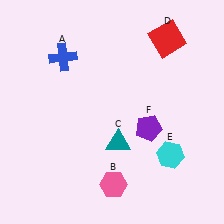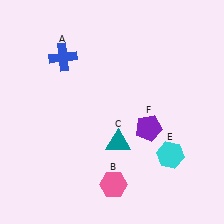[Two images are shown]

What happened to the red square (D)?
The red square (D) was removed in Image 2. It was in the top-right area of Image 1.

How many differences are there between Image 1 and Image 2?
There is 1 difference between the two images.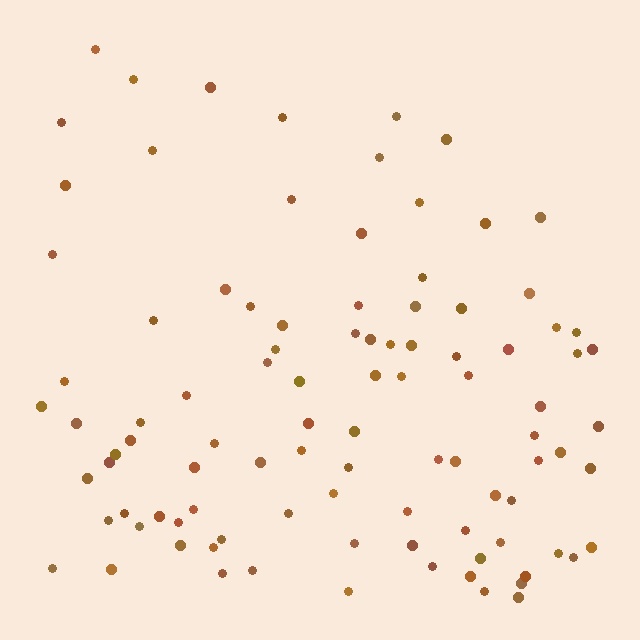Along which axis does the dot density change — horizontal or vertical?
Vertical.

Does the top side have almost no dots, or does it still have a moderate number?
Still a moderate number, just noticeably fewer than the bottom.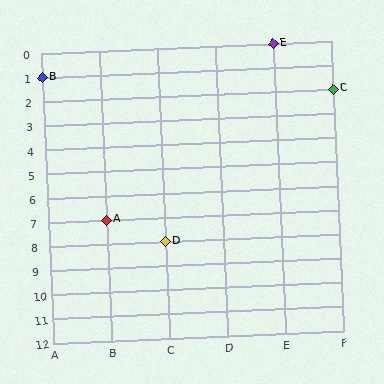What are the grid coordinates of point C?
Point C is at grid coordinates (F, 2).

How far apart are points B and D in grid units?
Points B and D are 2 columns and 7 rows apart (about 7.3 grid units diagonally).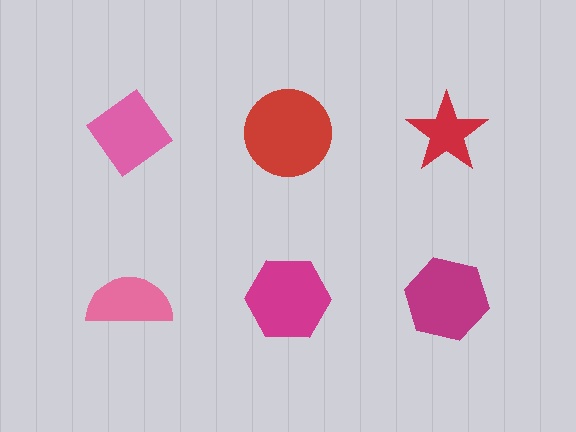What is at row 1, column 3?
A red star.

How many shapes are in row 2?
3 shapes.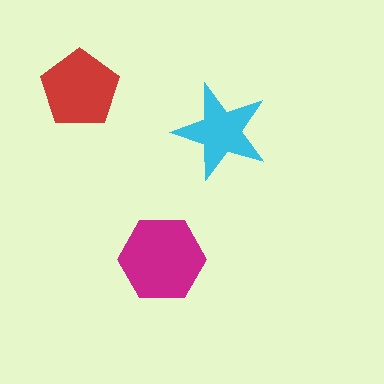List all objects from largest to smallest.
The magenta hexagon, the red pentagon, the cyan star.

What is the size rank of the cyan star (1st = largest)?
3rd.